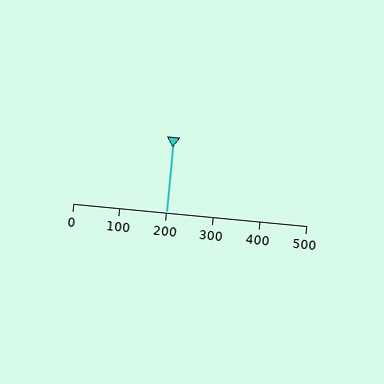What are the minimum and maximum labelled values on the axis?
The axis runs from 0 to 500.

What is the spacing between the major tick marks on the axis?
The major ticks are spaced 100 apart.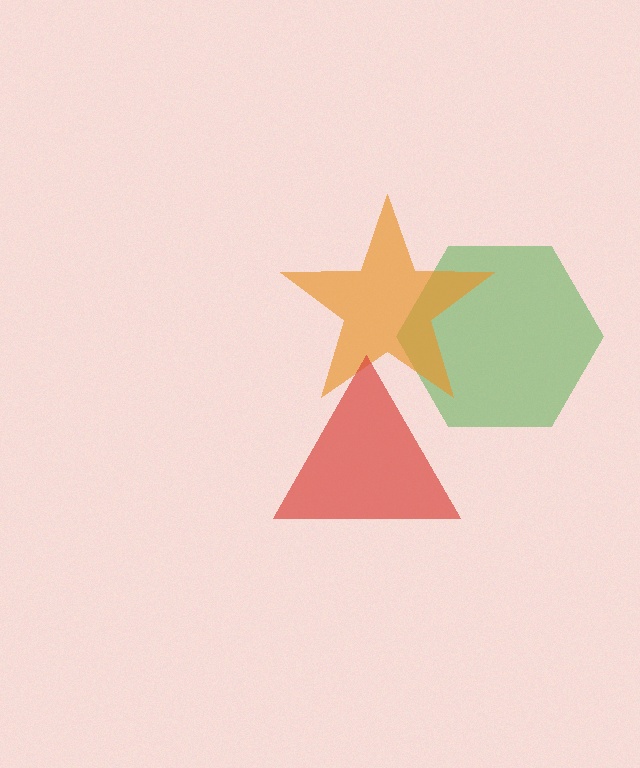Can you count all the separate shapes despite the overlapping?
Yes, there are 3 separate shapes.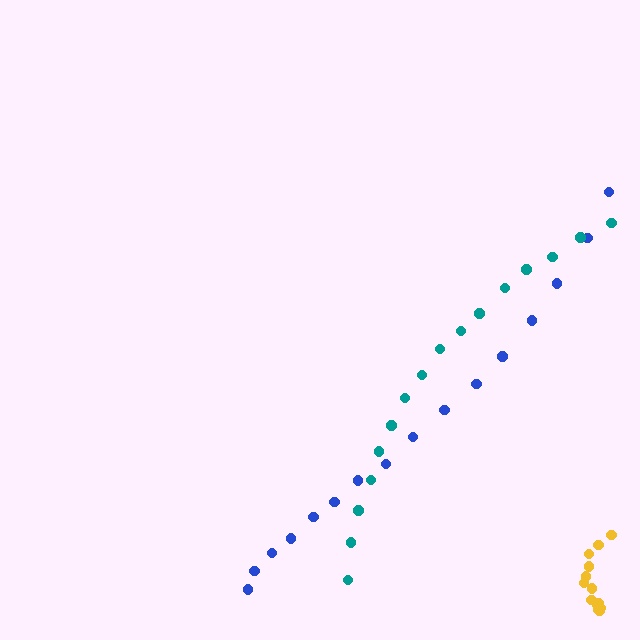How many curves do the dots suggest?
There are 3 distinct paths.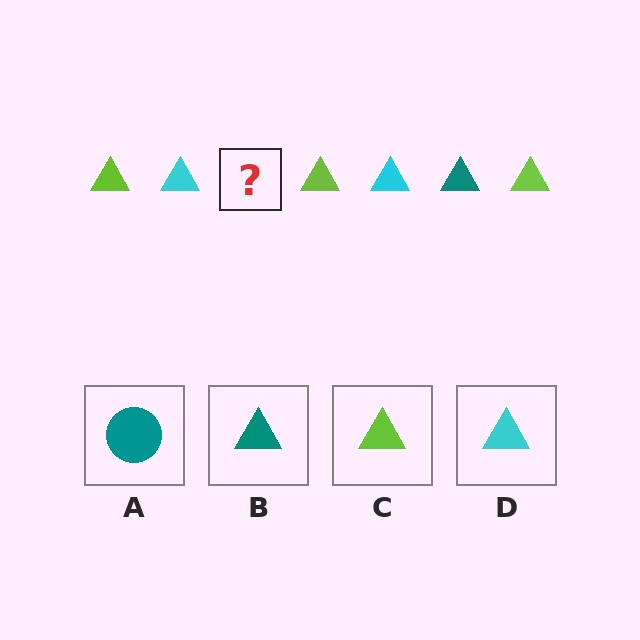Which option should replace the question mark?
Option B.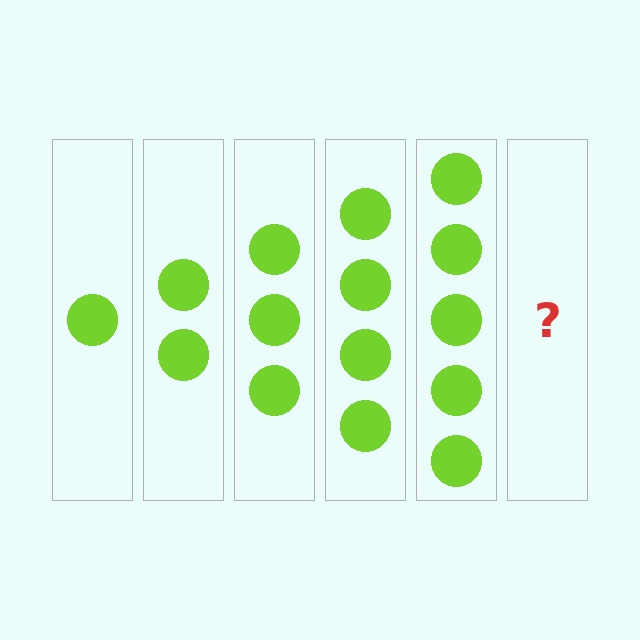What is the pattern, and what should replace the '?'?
The pattern is that each step adds one more circle. The '?' should be 6 circles.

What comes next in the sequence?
The next element should be 6 circles.